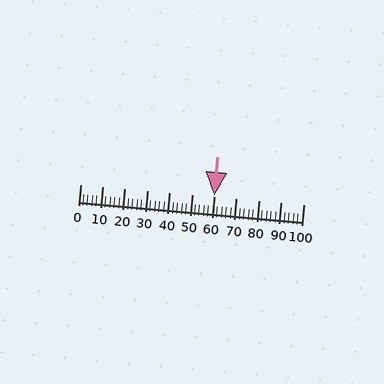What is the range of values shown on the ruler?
The ruler shows values from 0 to 100.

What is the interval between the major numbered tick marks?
The major tick marks are spaced 10 units apart.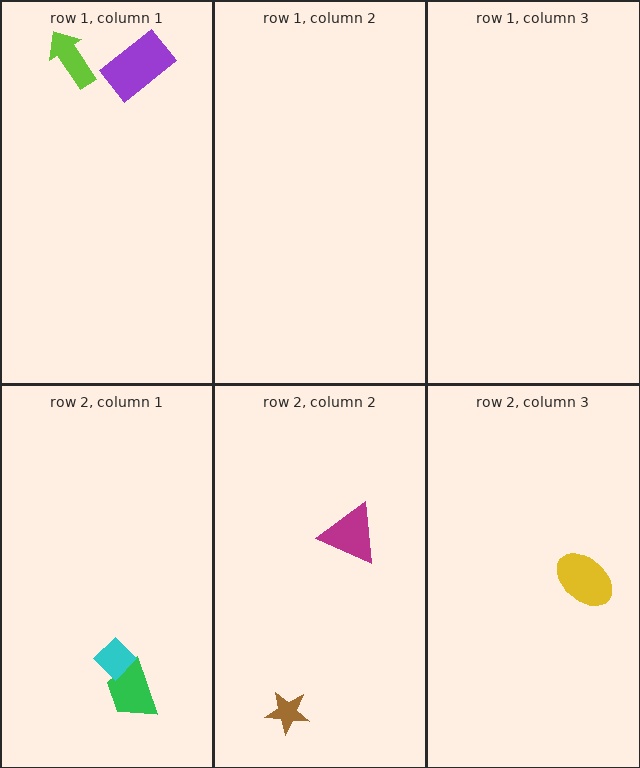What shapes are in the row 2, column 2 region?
The magenta triangle, the brown star.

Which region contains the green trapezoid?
The row 2, column 1 region.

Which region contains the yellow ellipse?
The row 2, column 3 region.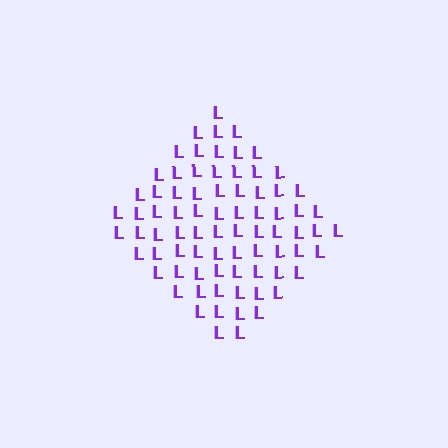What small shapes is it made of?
It is made of small letter L's.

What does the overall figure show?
The overall figure shows a diamond.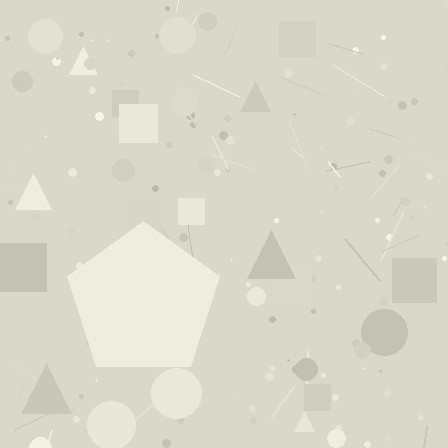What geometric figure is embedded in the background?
A pentagon is embedded in the background.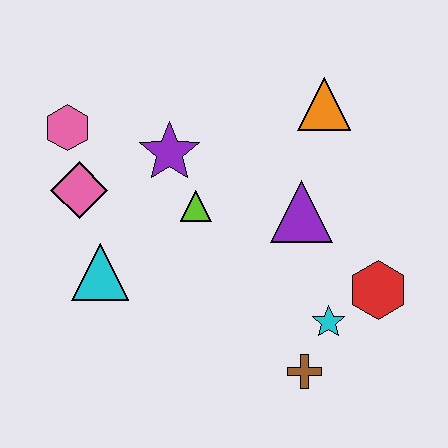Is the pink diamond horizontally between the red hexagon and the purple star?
No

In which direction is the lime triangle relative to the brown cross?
The lime triangle is above the brown cross.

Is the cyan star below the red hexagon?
Yes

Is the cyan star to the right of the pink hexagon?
Yes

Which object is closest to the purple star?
The lime triangle is closest to the purple star.